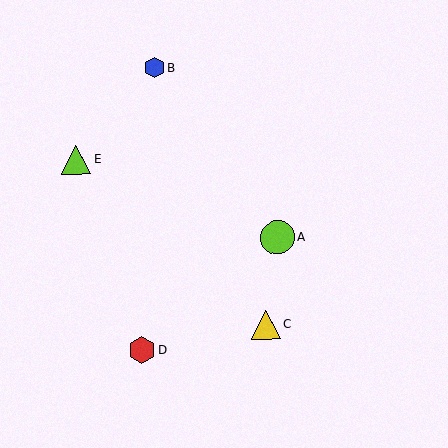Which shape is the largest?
The lime circle (labeled A) is the largest.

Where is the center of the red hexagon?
The center of the red hexagon is at (142, 350).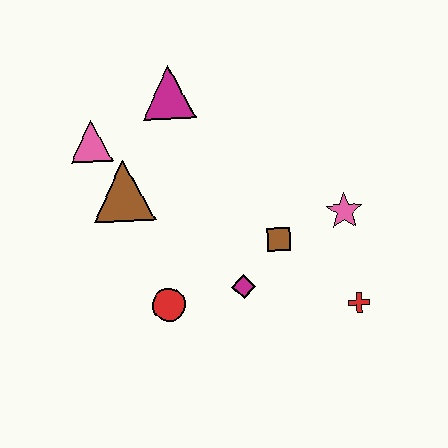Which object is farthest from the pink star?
The pink triangle is farthest from the pink star.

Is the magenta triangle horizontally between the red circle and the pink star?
Yes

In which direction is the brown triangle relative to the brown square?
The brown triangle is to the left of the brown square.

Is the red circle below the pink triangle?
Yes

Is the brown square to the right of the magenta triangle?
Yes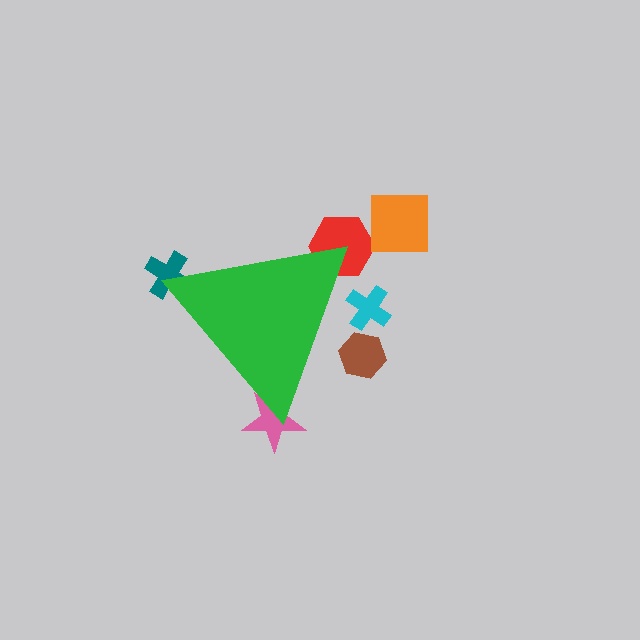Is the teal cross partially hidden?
Yes, the teal cross is partially hidden behind the green triangle.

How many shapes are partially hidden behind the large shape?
5 shapes are partially hidden.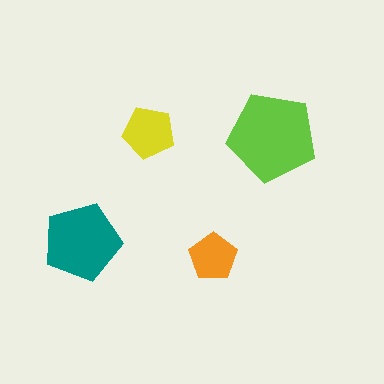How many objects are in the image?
There are 4 objects in the image.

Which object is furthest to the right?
The lime pentagon is rightmost.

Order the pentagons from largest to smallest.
the lime one, the teal one, the yellow one, the orange one.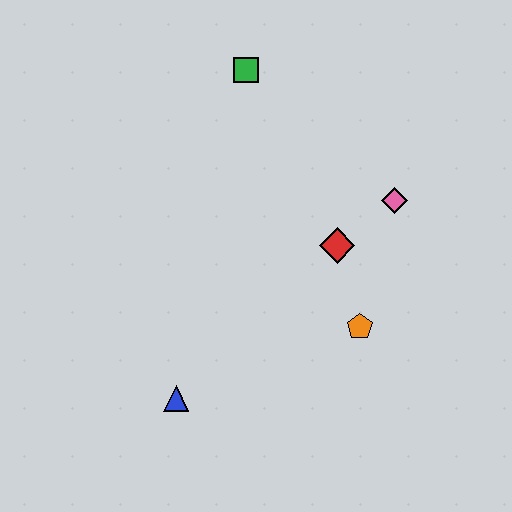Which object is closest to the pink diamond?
The red diamond is closest to the pink diamond.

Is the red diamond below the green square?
Yes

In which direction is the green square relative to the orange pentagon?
The green square is above the orange pentagon.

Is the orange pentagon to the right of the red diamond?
Yes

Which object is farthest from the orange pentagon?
The green square is farthest from the orange pentagon.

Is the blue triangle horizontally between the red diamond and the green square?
No